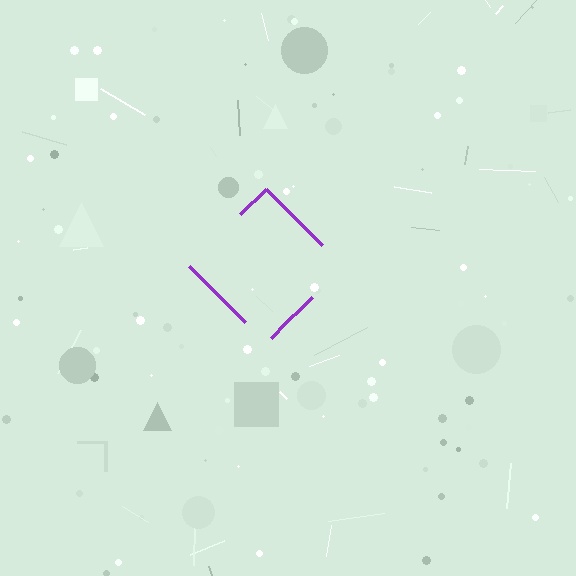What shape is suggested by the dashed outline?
The dashed outline suggests a diamond.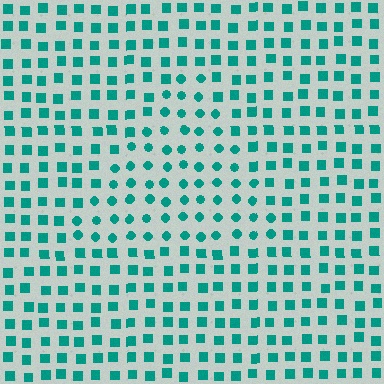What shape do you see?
I see a triangle.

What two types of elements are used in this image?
The image uses circles inside the triangle region and squares outside it.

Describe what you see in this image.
The image is filled with small teal elements arranged in a uniform grid. A triangle-shaped region contains circles, while the surrounding area contains squares. The boundary is defined purely by the change in element shape.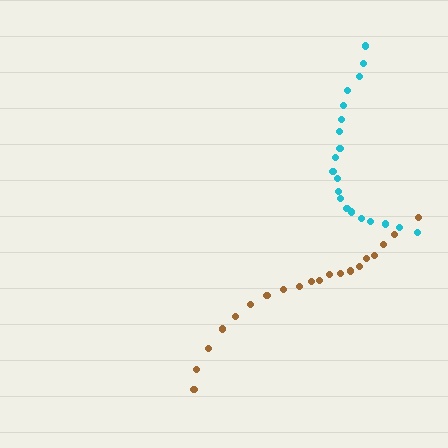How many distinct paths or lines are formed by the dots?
There are 2 distinct paths.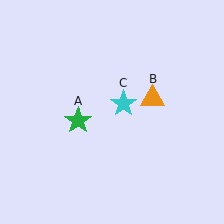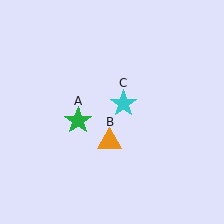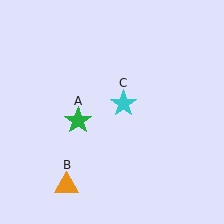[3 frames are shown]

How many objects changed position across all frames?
1 object changed position: orange triangle (object B).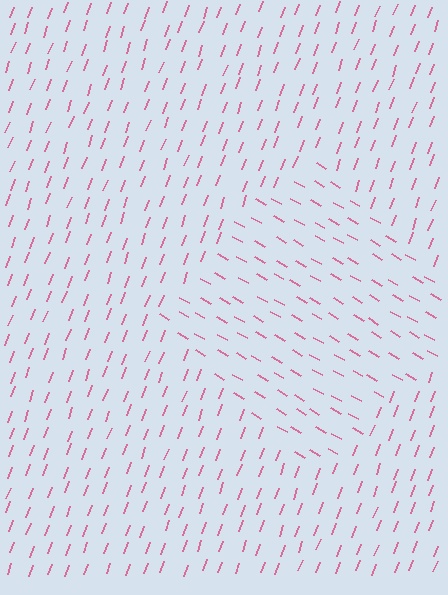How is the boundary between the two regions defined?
The boundary is defined purely by a change in line orientation (approximately 80 degrees difference). All lines are the same color and thickness.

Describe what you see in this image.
The image is filled with small pink line segments. A diamond region in the image has lines oriented differently from the surrounding lines, creating a visible texture boundary.